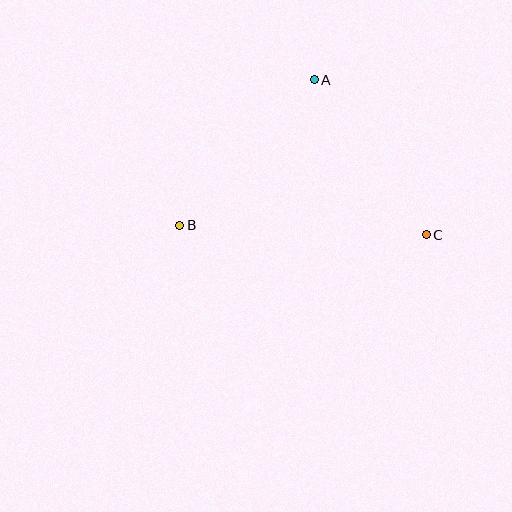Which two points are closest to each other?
Points A and C are closest to each other.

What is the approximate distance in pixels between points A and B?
The distance between A and B is approximately 199 pixels.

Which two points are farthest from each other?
Points B and C are farthest from each other.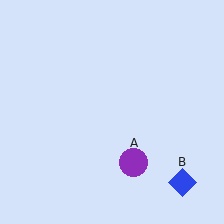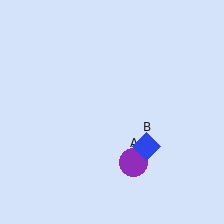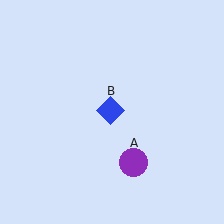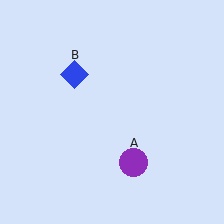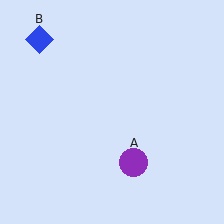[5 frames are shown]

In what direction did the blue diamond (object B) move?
The blue diamond (object B) moved up and to the left.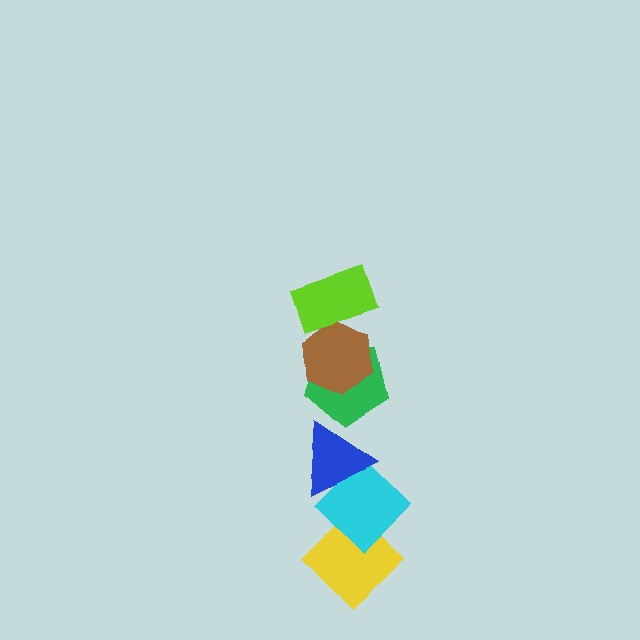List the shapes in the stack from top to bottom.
From top to bottom: the lime rectangle, the brown hexagon, the green pentagon, the blue triangle, the cyan diamond, the yellow diamond.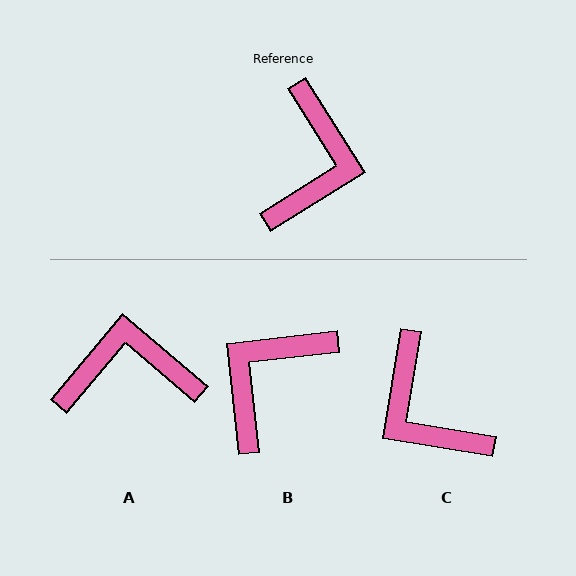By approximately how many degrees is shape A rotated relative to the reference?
Approximately 108 degrees counter-clockwise.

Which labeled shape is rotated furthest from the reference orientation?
B, about 154 degrees away.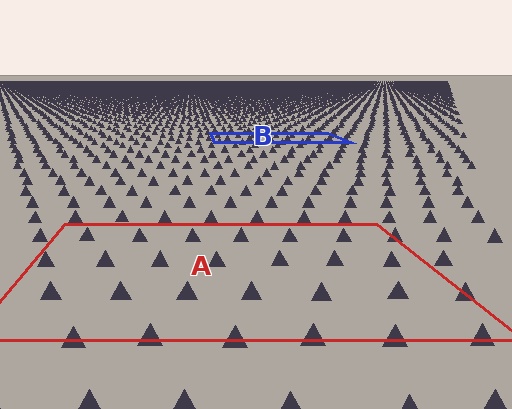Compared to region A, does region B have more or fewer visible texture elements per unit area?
Region B has more texture elements per unit area — they are packed more densely because it is farther away.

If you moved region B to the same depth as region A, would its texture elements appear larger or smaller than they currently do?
They would appear larger. At a closer depth, the same texture elements are projected at a bigger on-screen size.